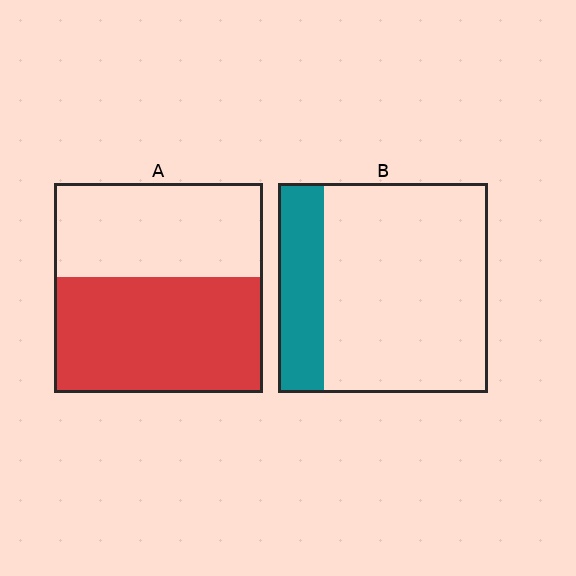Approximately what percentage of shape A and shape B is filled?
A is approximately 55% and B is approximately 20%.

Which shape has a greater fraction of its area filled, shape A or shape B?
Shape A.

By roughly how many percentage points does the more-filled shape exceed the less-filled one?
By roughly 35 percentage points (A over B).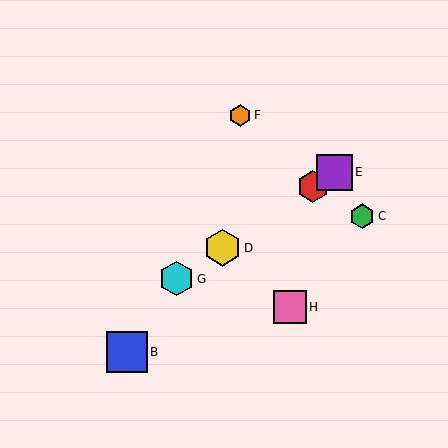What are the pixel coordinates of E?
Object E is at (334, 172).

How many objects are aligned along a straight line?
4 objects (A, D, E, G) are aligned along a straight line.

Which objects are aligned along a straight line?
Objects A, D, E, G are aligned along a straight line.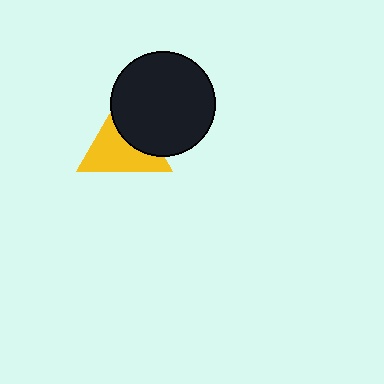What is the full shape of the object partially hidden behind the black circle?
The partially hidden object is a yellow triangle.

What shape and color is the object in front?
The object in front is a black circle.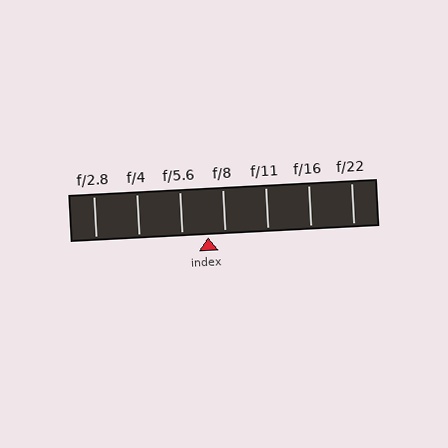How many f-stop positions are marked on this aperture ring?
There are 7 f-stop positions marked.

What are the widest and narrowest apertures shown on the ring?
The widest aperture shown is f/2.8 and the narrowest is f/22.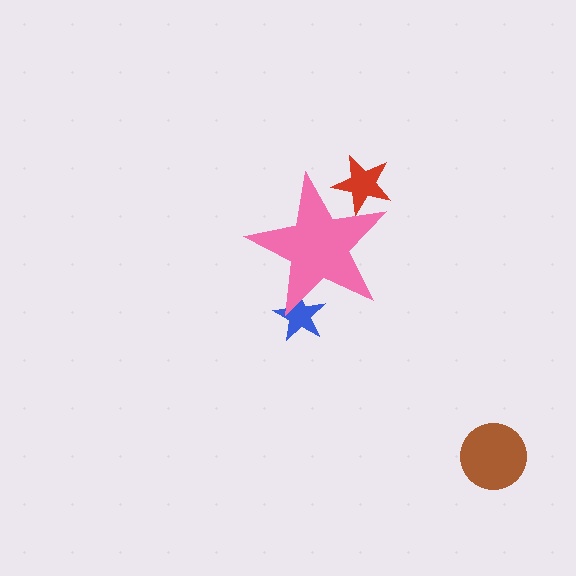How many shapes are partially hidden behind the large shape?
2 shapes are partially hidden.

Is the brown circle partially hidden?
No, the brown circle is fully visible.